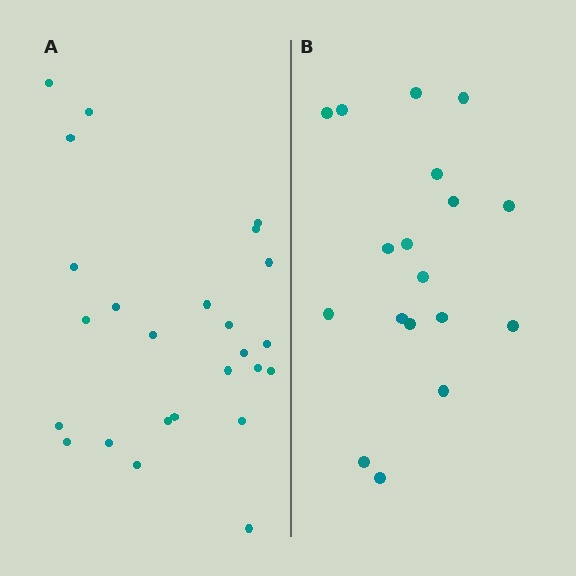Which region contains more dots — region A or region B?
Region A (the left region) has more dots.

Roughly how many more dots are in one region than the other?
Region A has roughly 8 or so more dots than region B.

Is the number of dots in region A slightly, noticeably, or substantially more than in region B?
Region A has noticeably more, but not dramatically so. The ratio is roughly 1.4 to 1.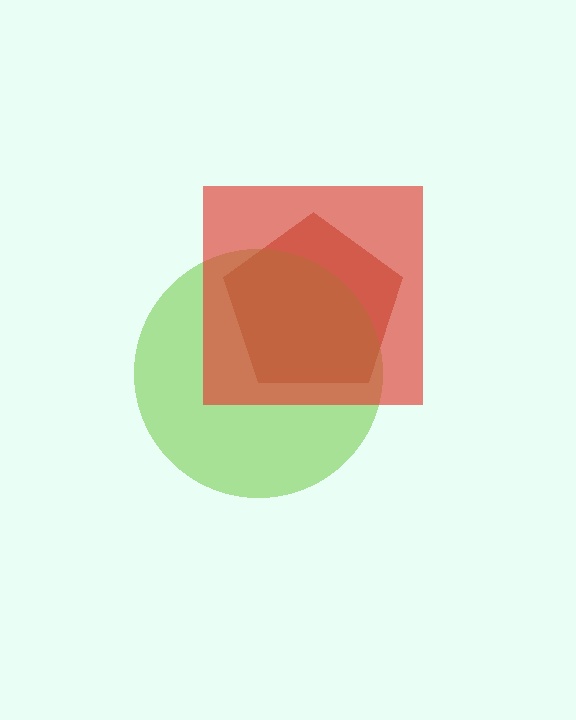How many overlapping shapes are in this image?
There are 3 overlapping shapes in the image.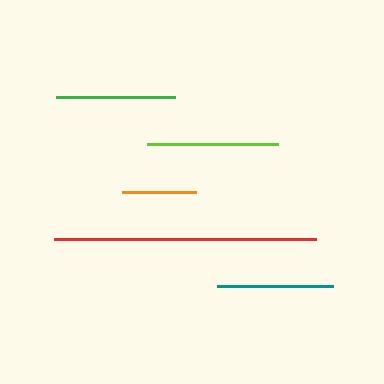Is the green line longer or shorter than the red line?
The red line is longer than the green line.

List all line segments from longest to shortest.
From longest to shortest: red, lime, green, teal, orange.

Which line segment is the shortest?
The orange line is the shortest at approximately 74 pixels.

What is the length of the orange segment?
The orange segment is approximately 74 pixels long.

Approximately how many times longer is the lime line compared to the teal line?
The lime line is approximately 1.1 times the length of the teal line.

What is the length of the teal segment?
The teal segment is approximately 117 pixels long.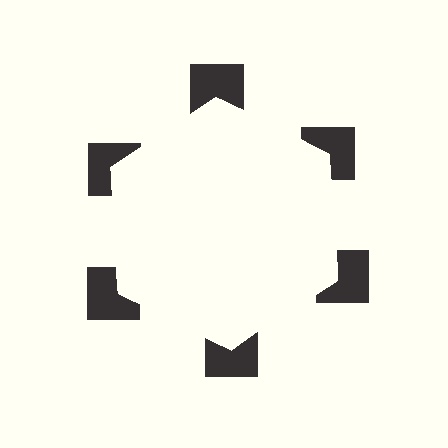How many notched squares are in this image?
There are 6 — one at each vertex of the illusory hexagon.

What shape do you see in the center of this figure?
An illusory hexagon — its edges are inferred from the aligned wedge cuts in the notched squares, not physically drawn.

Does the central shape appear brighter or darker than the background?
It typically appears slightly brighter than the background, even though no actual brightness change is drawn.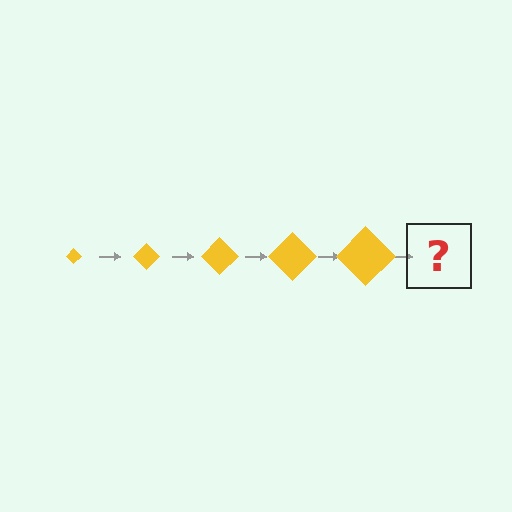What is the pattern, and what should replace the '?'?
The pattern is that the diamond gets progressively larger each step. The '?' should be a yellow diamond, larger than the previous one.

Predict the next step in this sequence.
The next step is a yellow diamond, larger than the previous one.